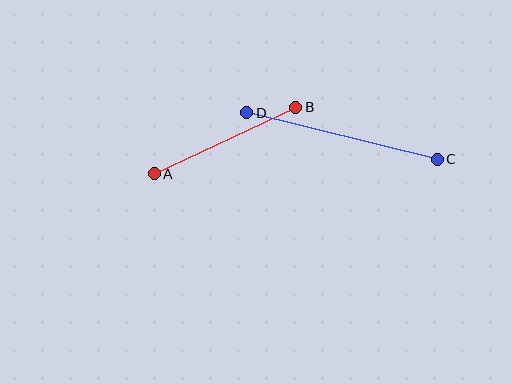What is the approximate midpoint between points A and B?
The midpoint is at approximately (225, 140) pixels.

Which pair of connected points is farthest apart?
Points C and D are farthest apart.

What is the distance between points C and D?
The distance is approximately 196 pixels.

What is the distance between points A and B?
The distance is approximately 156 pixels.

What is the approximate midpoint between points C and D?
The midpoint is at approximately (342, 136) pixels.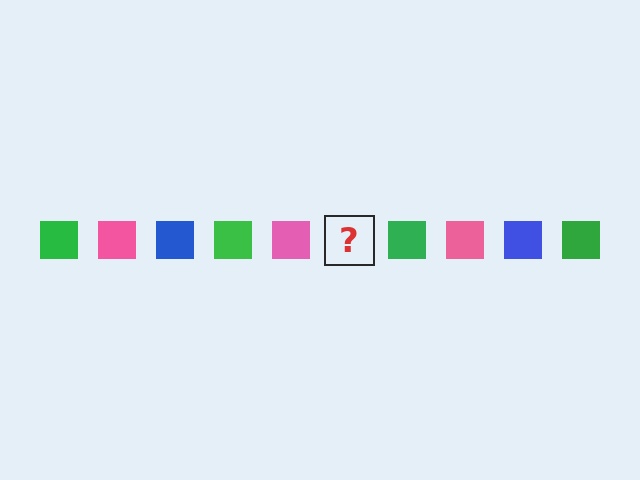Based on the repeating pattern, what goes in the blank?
The blank should be a blue square.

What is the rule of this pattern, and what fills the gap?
The rule is that the pattern cycles through green, pink, blue squares. The gap should be filled with a blue square.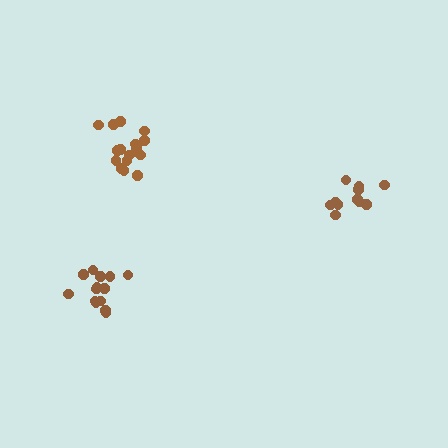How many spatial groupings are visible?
There are 3 spatial groupings.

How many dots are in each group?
Group 1: 16 dots, Group 2: 14 dots, Group 3: 11 dots (41 total).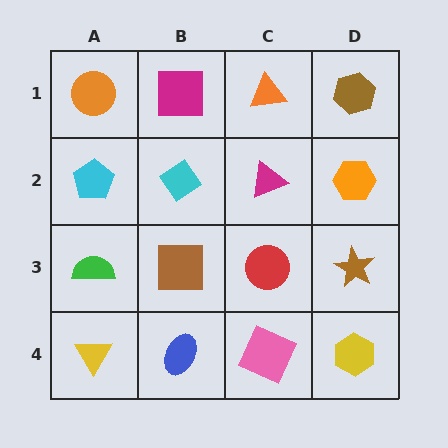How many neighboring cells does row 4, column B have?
3.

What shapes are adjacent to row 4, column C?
A red circle (row 3, column C), a blue ellipse (row 4, column B), a yellow hexagon (row 4, column D).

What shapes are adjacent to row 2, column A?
An orange circle (row 1, column A), a green semicircle (row 3, column A), a cyan diamond (row 2, column B).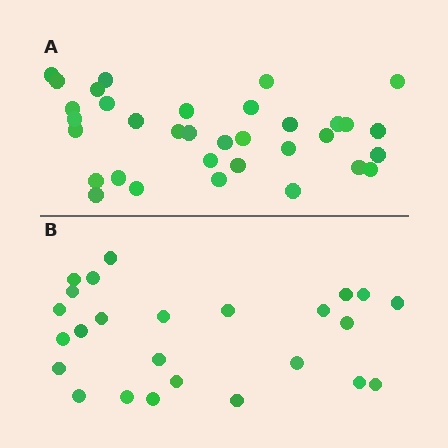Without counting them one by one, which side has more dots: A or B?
Region A (the top region) has more dots.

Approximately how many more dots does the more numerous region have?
Region A has roughly 8 or so more dots than region B.